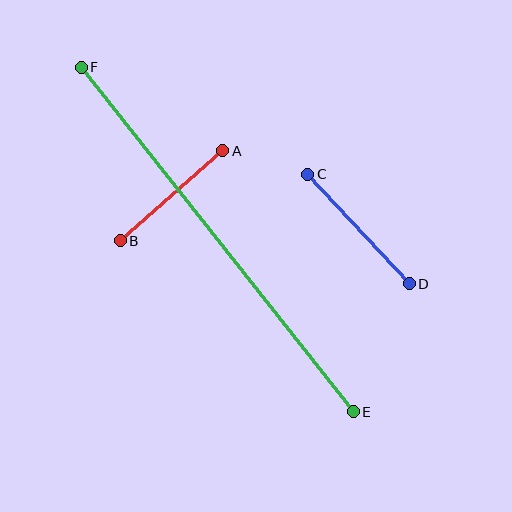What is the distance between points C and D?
The distance is approximately 149 pixels.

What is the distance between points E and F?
The distance is approximately 439 pixels.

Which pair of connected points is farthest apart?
Points E and F are farthest apart.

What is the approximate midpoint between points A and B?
The midpoint is at approximately (171, 196) pixels.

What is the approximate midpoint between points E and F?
The midpoint is at approximately (217, 239) pixels.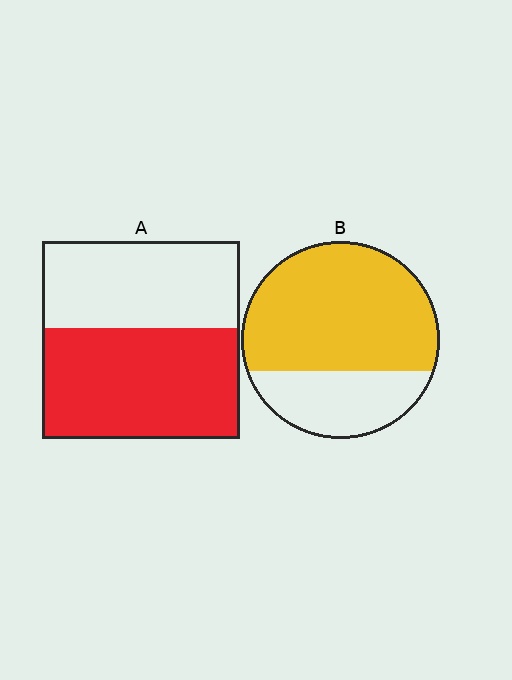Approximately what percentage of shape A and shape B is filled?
A is approximately 55% and B is approximately 70%.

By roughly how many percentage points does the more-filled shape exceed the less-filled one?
By roughly 15 percentage points (B over A).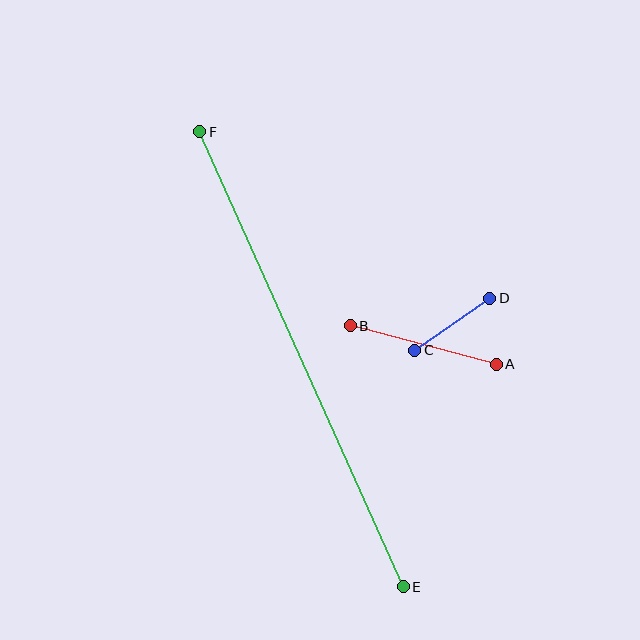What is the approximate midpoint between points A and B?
The midpoint is at approximately (423, 345) pixels.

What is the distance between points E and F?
The distance is approximately 498 pixels.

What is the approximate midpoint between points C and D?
The midpoint is at approximately (452, 324) pixels.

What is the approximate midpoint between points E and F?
The midpoint is at approximately (302, 359) pixels.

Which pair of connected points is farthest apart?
Points E and F are farthest apart.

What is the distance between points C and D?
The distance is approximately 91 pixels.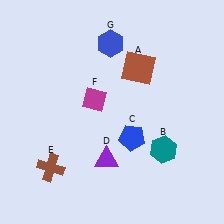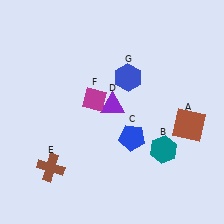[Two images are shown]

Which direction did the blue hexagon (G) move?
The blue hexagon (G) moved down.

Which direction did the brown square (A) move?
The brown square (A) moved down.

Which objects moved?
The objects that moved are: the brown square (A), the purple triangle (D), the blue hexagon (G).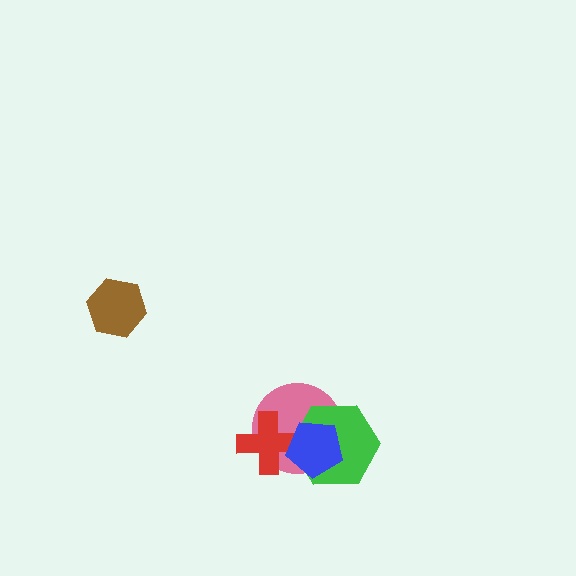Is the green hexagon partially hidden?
Yes, it is partially covered by another shape.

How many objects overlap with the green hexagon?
3 objects overlap with the green hexagon.